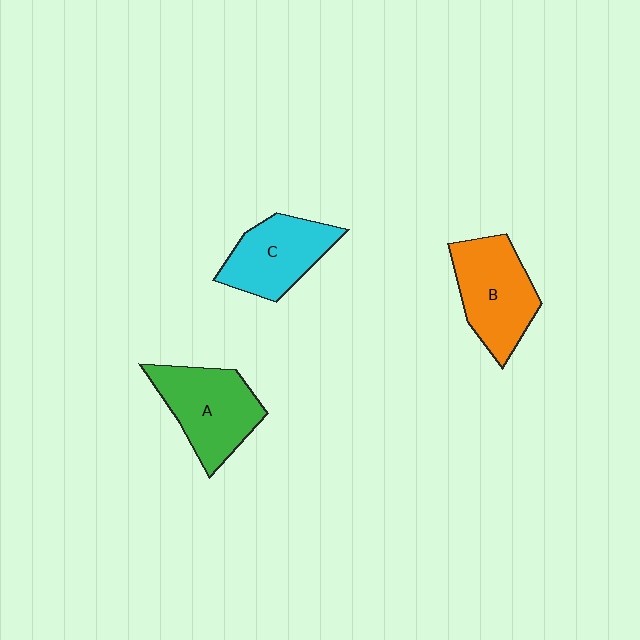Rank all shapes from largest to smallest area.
From largest to smallest: A (green), B (orange), C (cyan).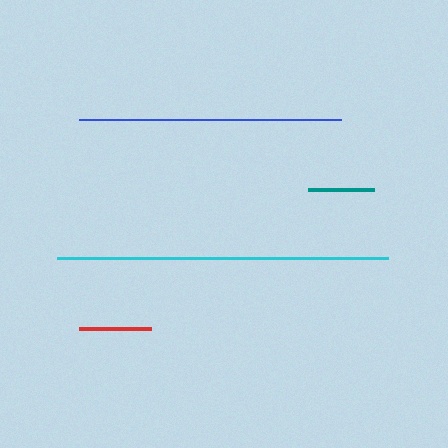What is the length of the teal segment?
The teal segment is approximately 66 pixels long.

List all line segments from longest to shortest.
From longest to shortest: cyan, blue, red, teal.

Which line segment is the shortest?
The teal line is the shortest at approximately 66 pixels.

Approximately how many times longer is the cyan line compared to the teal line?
The cyan line is approximately 5.0 times the length of the teal line.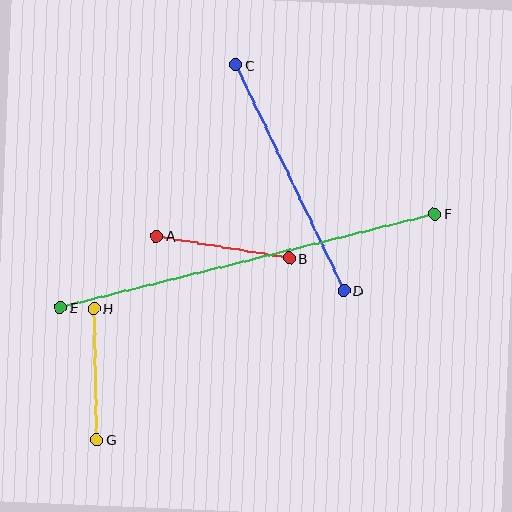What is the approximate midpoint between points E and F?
The midpoint is at approximately (248, 261) pixels.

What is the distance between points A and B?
The distance is approximately 135 pixels.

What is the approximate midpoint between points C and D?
The midpoint is at approximately (290, 178) pixels.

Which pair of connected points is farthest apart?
Points E and F are farthest apart.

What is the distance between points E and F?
The distance is approximately 386 pixels.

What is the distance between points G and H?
The distance is approximately 131 pixels.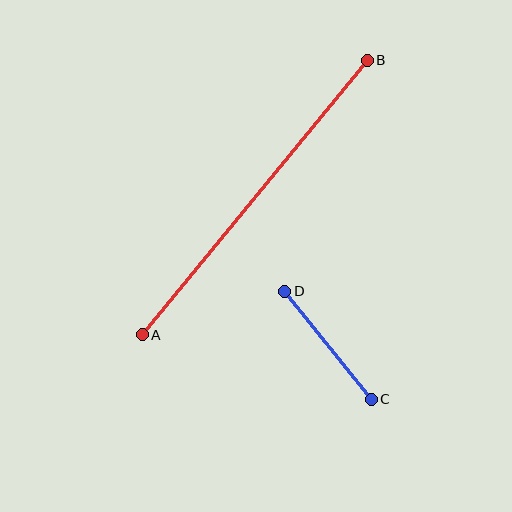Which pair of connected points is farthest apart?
Points A and B are farthest apart.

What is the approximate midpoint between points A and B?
The midpoint is at approximately (255, 198) pixels.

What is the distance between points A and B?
The distance is approximately 355 pixels.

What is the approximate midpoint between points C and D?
The midpoint is at approximately (328, 345) pixels.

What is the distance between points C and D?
The distance is approximately 138 pixels.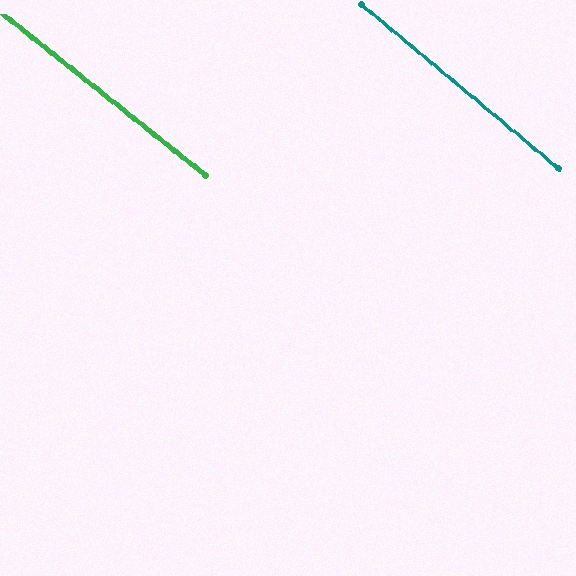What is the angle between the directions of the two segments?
Approximately 1 degree.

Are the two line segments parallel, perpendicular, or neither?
Parallel — their directions differ by only 1.1°.